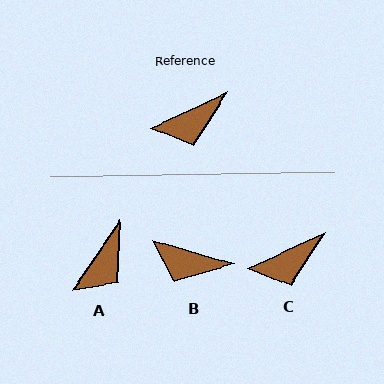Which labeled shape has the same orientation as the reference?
C.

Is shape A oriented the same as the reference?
No, it is off by about 32 degrees.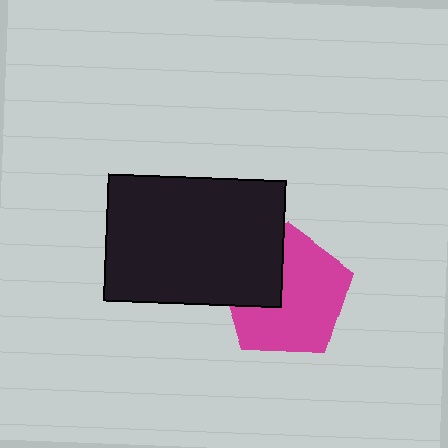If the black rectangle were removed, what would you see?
You would see the complete magenta pentagon.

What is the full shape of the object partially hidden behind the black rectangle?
The partially hidden object is a magenta pentagon.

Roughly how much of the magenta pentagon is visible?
Most of it is visible (roughly 69%).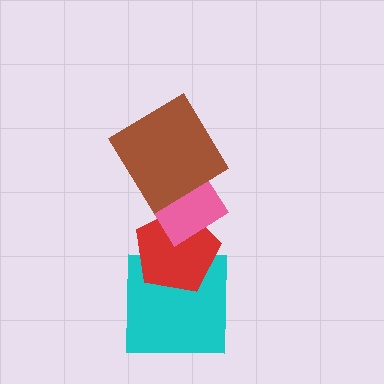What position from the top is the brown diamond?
The brown diamond is 1st from the top.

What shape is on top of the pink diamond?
The brown diamond is on top of the pink diamond.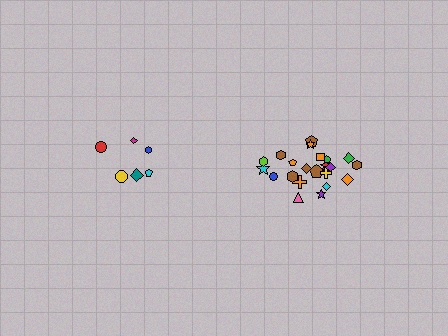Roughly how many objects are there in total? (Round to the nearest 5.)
Roughly 30 objects in total.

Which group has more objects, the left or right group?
The right group.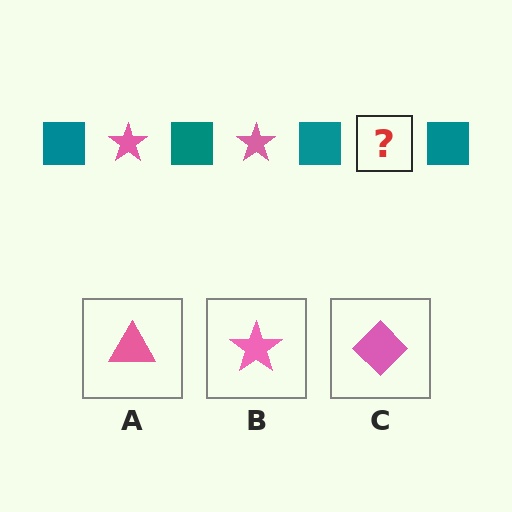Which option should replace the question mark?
Option B.